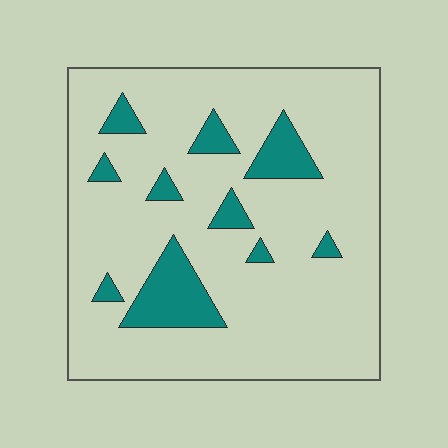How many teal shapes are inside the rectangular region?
10.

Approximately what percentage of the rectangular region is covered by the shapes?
Approximately 15%.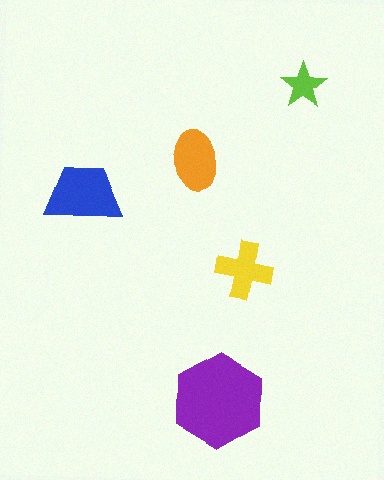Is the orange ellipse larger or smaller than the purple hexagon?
Smaller.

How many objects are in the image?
There are 5 objects in the image.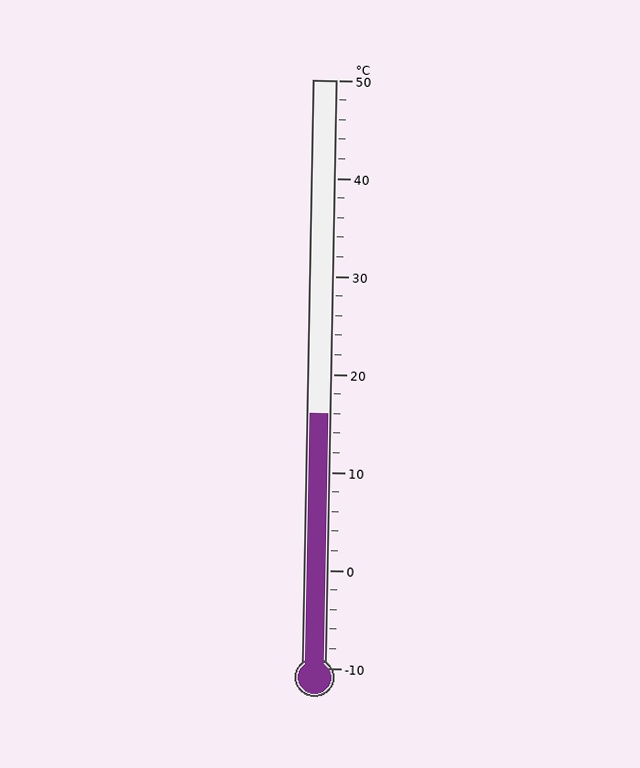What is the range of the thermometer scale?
The thermometer scale ranges from -10°C to 50°C.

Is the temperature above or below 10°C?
The temperature is above 10°C.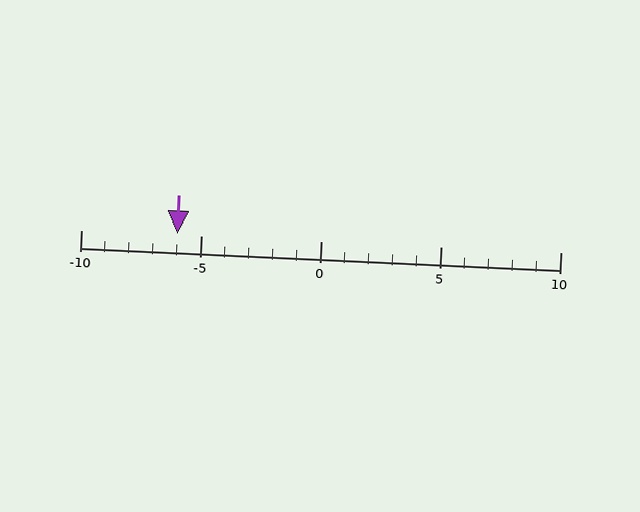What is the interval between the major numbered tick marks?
The major tick marks are spaced 5 units apart.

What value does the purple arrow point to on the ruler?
The purple arrow points to approximately -6.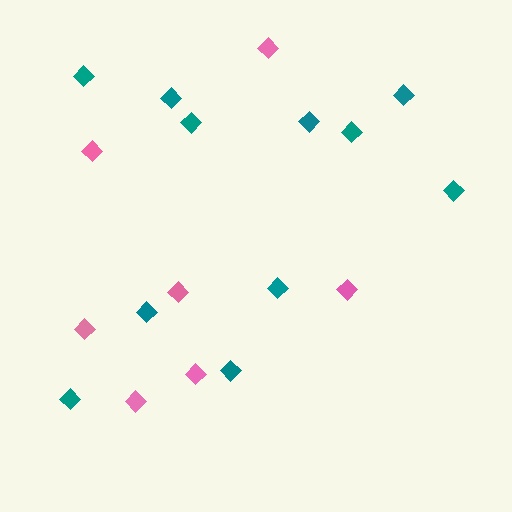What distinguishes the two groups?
There are 2 groups: one group of pink diamonds (7) and one group of teal diamonds (11).